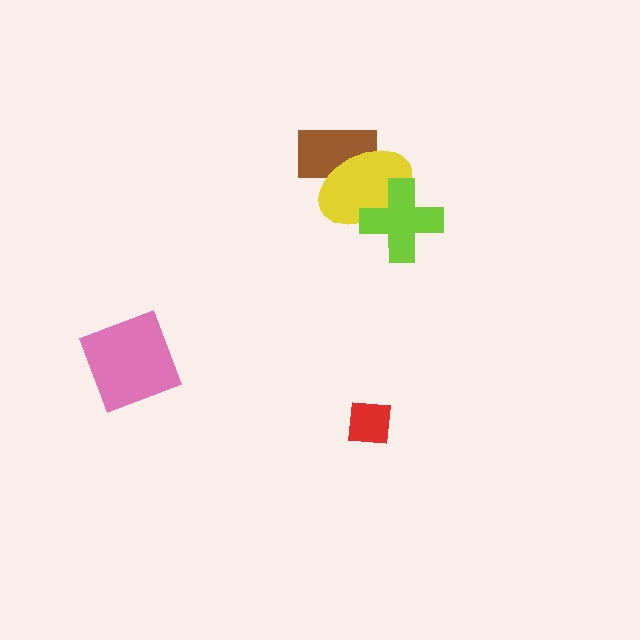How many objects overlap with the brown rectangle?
1 object overlaps with the brown rectangle.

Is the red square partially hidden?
No, no other shape covers it.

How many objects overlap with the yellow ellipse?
2 objects overlap with the yellow ellipse.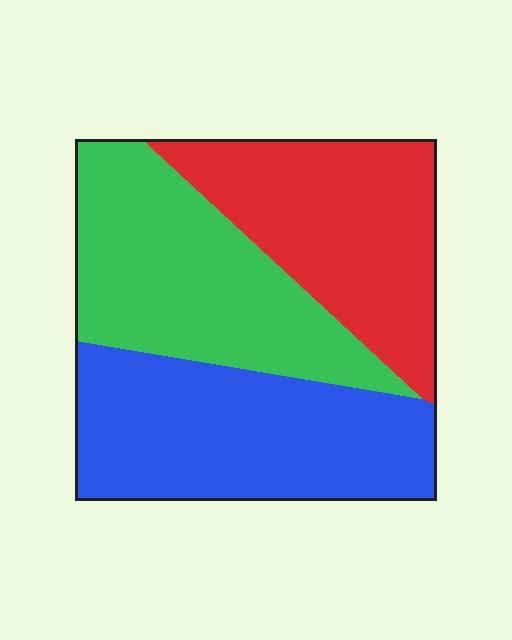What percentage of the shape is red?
Red covers 31% of the shape.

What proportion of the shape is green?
Green covers about 35% of the shape.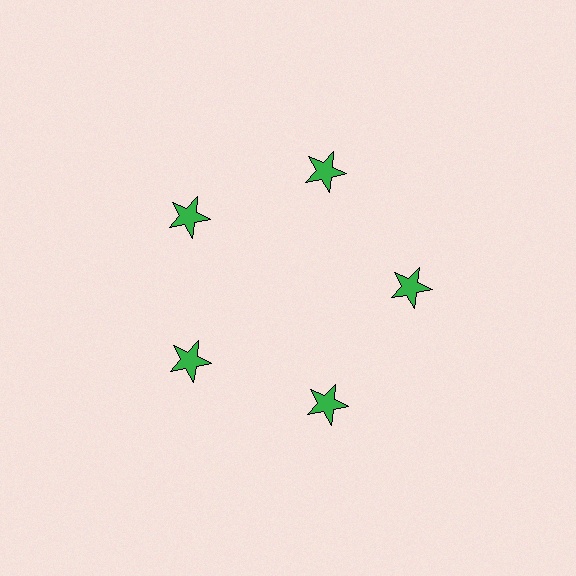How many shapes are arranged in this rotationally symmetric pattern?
There are 5 shapes, arranged in 5 groups of 1.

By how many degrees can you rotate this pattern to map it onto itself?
The pattern maps onto itself every 72 degrees of rotation.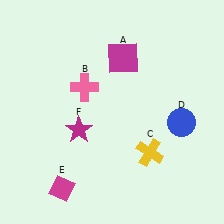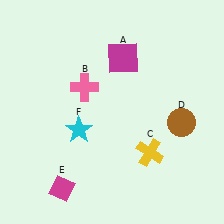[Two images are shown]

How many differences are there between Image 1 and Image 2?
There are 2 differences between the two images.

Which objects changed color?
D changed from blue to brown. F changed from magenta to cyan.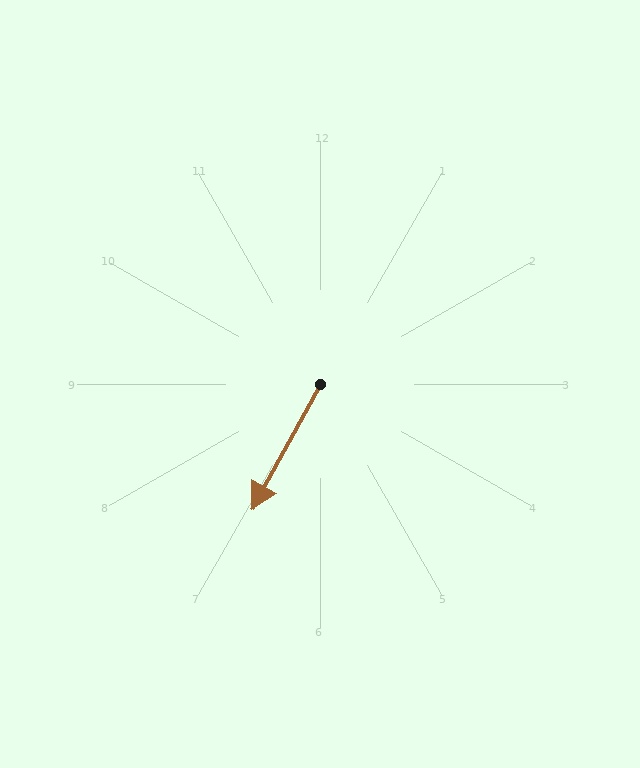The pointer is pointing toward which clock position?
Roughly 7 o'clock.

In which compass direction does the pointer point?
Southwest.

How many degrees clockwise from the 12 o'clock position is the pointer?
Approximately 209 degrees.